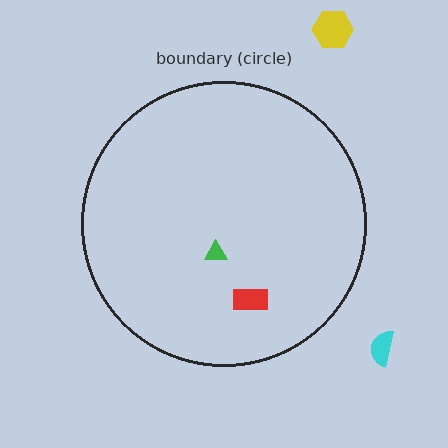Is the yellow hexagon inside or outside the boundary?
Outside.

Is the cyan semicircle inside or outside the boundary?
Outside.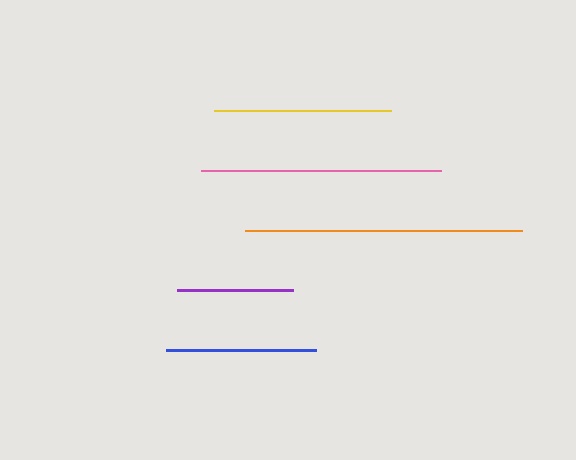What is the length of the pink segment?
The pink segment is approximately 241 pixels long.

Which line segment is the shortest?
The purple line is the shortest at approximately 116 pixels.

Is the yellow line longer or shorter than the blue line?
The yellow line is longer than the blue line.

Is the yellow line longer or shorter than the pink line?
The pink line is longer than the yellow line.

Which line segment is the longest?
The orange line is the longest at approximately 277 pixels.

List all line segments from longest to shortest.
From longest to shortest: orange, pink, yellow, blue, purple.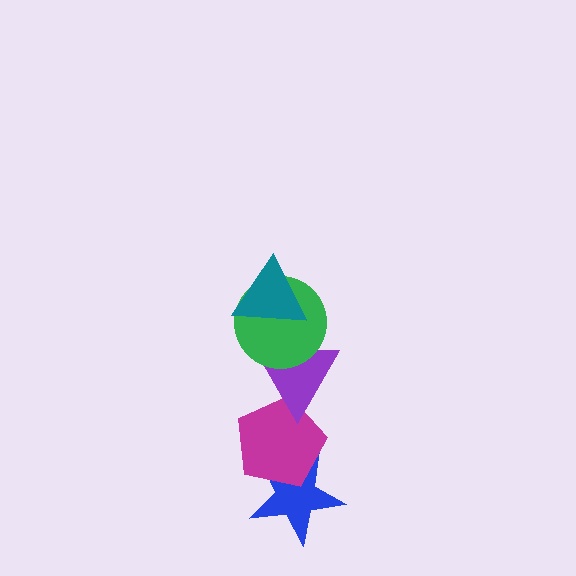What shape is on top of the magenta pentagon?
The purple triangle is on top of the magenta pentagon.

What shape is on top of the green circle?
The teal triangle is on top of the green circle.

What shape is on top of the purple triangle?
The green circle is on top of the purple triangle.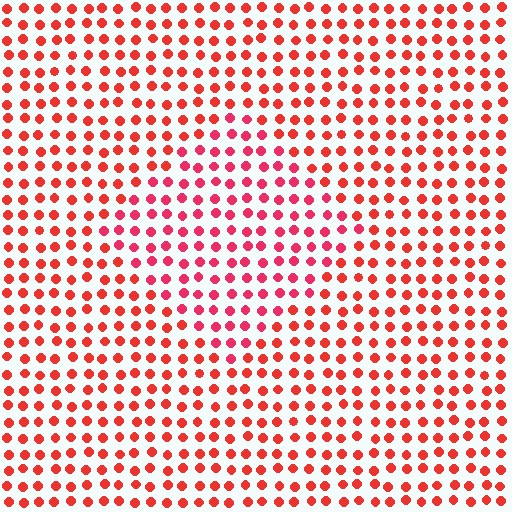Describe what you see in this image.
The image is filled with small red elements in a uniform arrangement. A diamond-shaped region is visible where the elements are tinted to a slightly different hue, forming a subtle color boundary.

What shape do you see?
I see a diamond.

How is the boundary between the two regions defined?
The boundary is defined purely by a slight shift in hue (about 19 degrees). Spacing, size, and orientation are identical on both sides.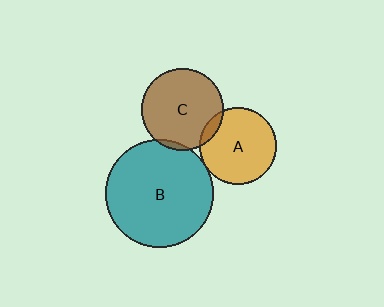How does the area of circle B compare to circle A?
Approximately 2.0 times.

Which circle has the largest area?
Circle B (teal).